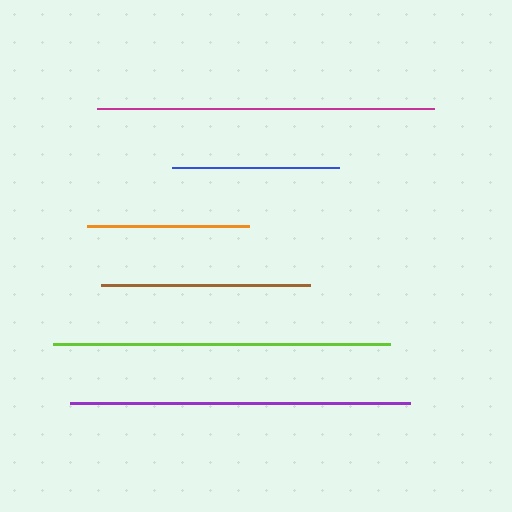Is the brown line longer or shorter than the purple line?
The purple line is longer than the brown line.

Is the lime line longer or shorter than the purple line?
The purple line is longer than the lime line.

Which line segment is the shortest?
The orange line is the shortest at approximately 162 pixels.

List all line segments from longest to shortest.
From longest to shortest: purple, magenta, lime, brown, blue, orange.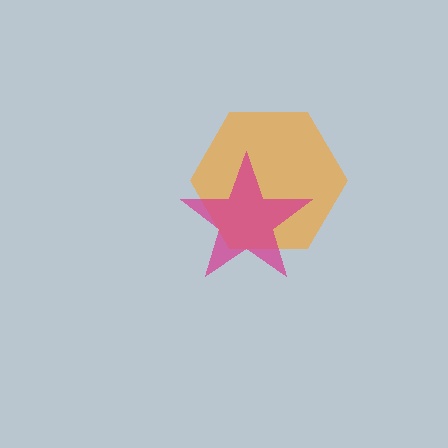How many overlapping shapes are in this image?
There are 2 overlapping shapes in the image.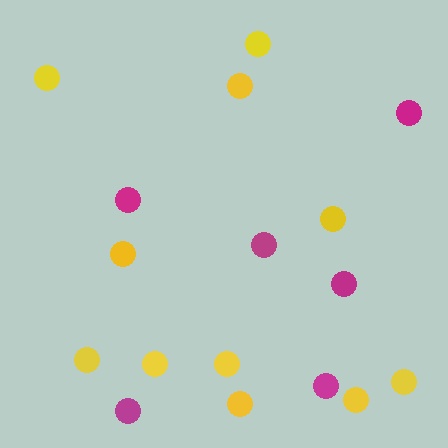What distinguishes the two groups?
There are 2 groups: one group of yellow circles (11) and one group of magenta circles (6).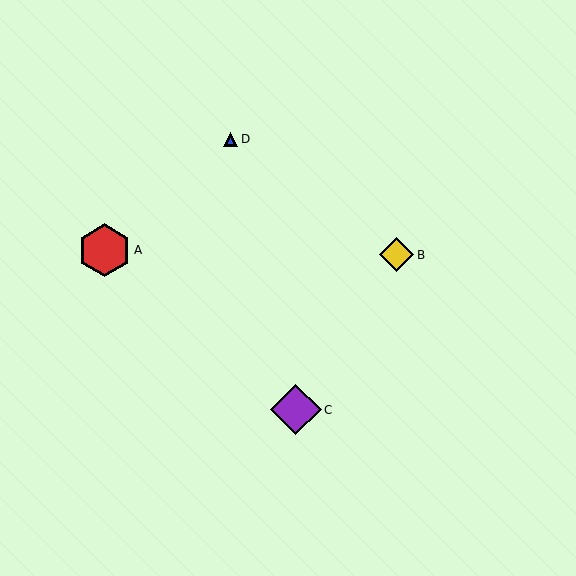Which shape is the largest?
The red hexagon (labeled A) is the largest.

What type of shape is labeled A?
Shape A is a red hexagon.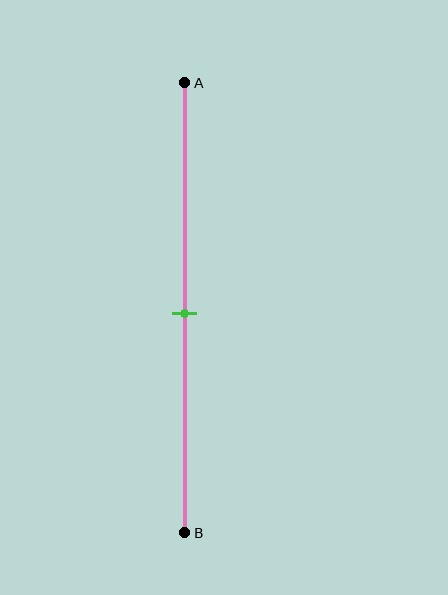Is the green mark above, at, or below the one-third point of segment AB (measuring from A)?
The green mark is below the one-third point of segment AB.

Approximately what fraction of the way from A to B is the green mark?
The green mark is approximately 50% of the way from A to B.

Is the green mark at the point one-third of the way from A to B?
No, the mark is at about 50% from A, not at the 33% one-third point.